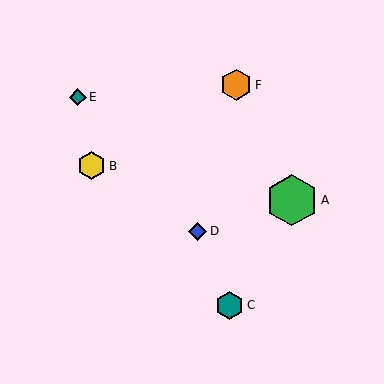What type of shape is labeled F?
Shape F is an orange hexagon.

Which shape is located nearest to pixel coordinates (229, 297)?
The teal hexagon (labeled C) at (230, 305) is nearest to that location.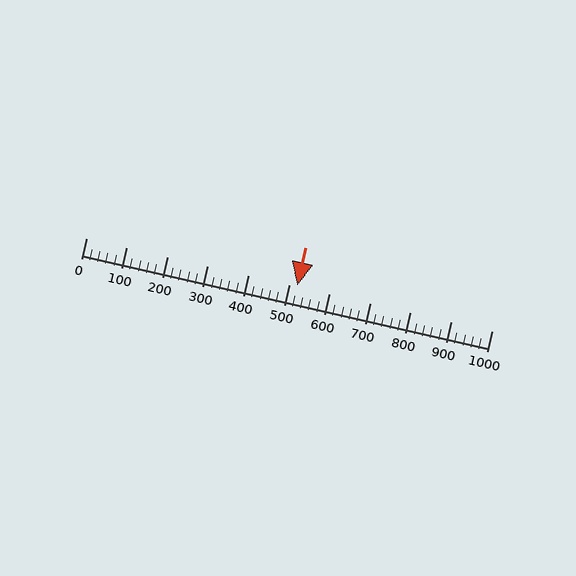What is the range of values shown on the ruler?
The ruler shows values from 0 to 1000.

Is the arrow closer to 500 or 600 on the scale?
The arrow is closer to 500.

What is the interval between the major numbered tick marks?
The major tick marks are spaced 100 units apart.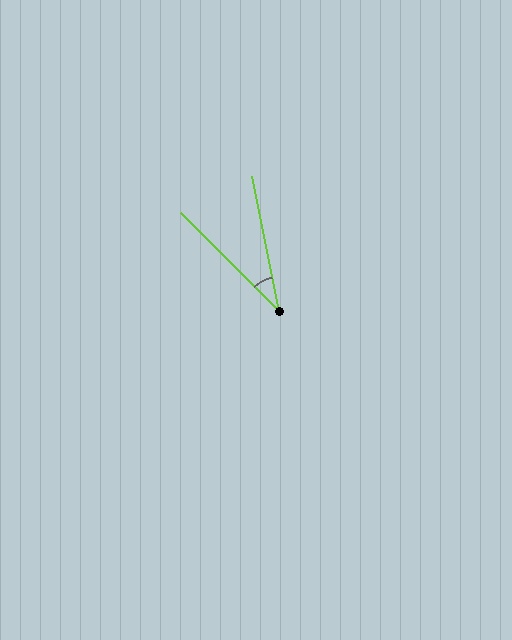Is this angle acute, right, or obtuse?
It is acute.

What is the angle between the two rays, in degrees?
Approximately 34 degrees.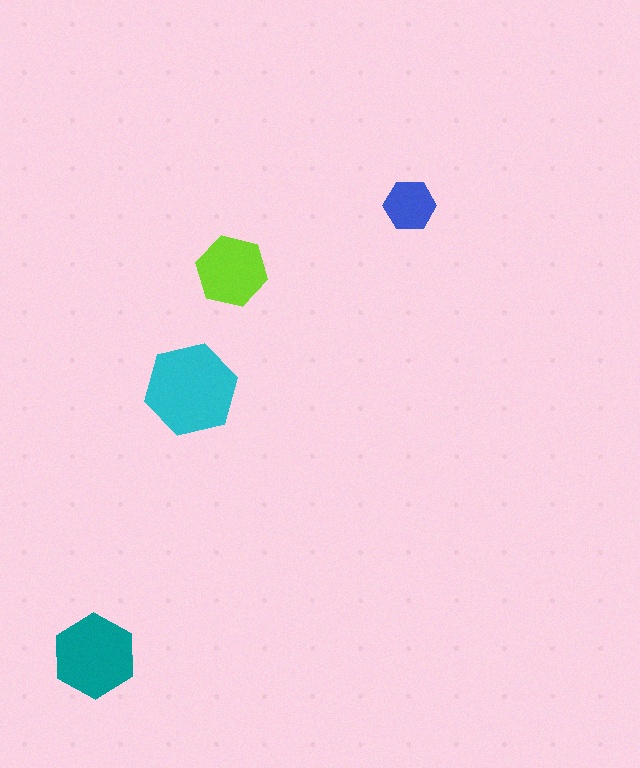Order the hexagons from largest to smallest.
the cyan one, the teal one, the lime one, the blue one.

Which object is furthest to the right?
The blue hexagon is rightmost.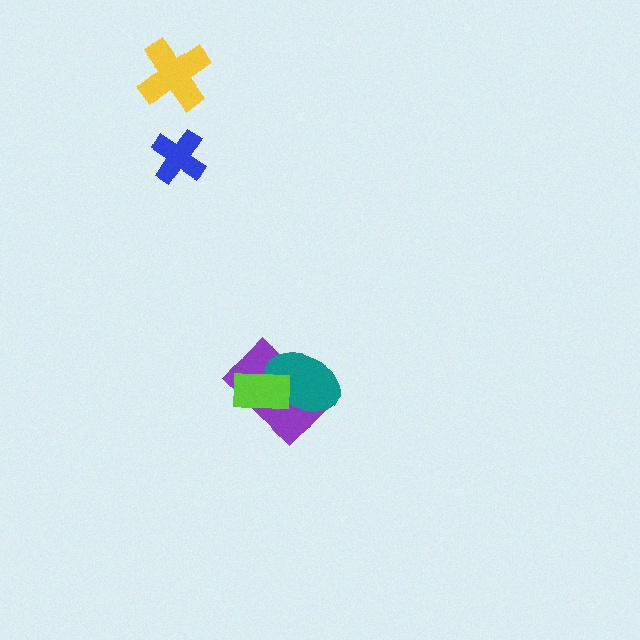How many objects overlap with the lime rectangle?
2 objects overlap with the lime rectangle.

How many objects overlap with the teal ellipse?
2 objects overlap with the teal ellipse.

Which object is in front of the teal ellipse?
The lime rectangle is in front of the teal ellipse.